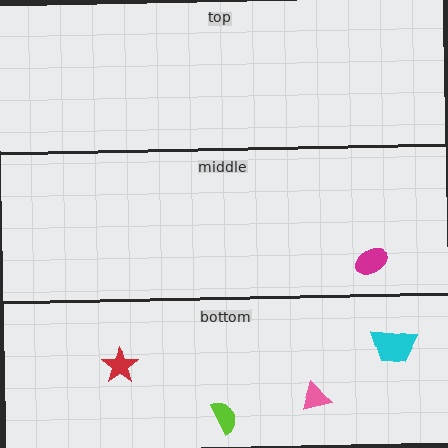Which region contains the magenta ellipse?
The middle region.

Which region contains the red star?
The bottom region.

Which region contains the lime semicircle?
The bottom region.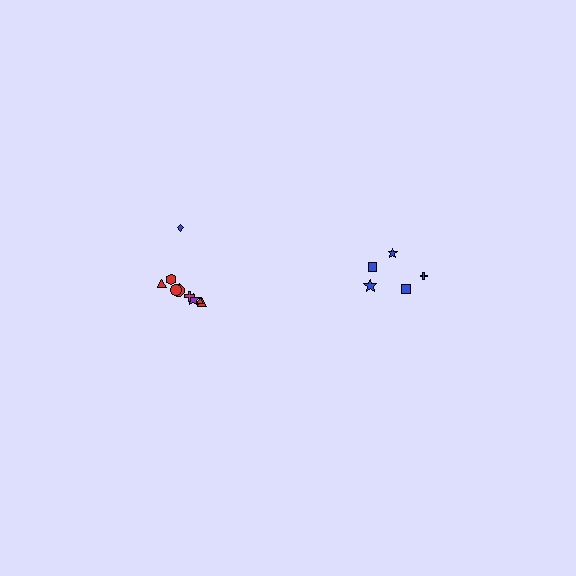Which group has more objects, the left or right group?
The left group.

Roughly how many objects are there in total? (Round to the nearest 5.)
Roughly 15 objects in total.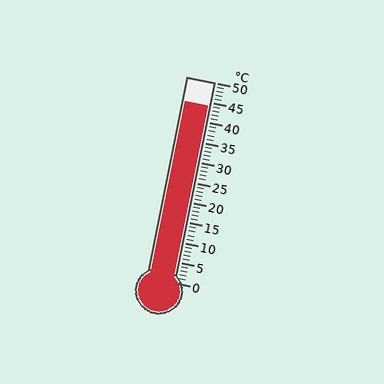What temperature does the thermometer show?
The thermometer shows approximately 44°C.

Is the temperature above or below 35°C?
The temperature is above 35°C.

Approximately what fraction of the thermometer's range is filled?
The thermometer is filled to approximately 90% of its range.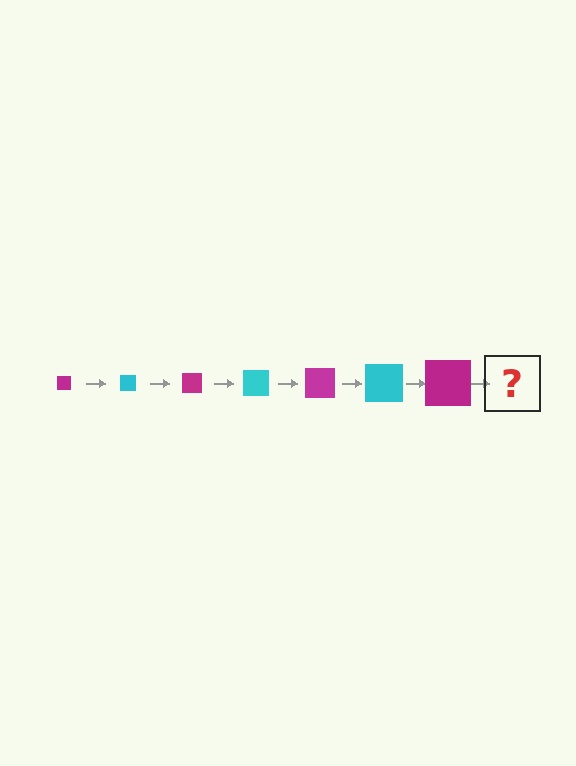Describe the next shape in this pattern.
It should be a cyan square, larger than the previous one.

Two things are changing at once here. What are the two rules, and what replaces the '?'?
The two rules are that the square grows larger each step and the color cycles through magenta and cyan. The '?' should be a cyan square, larger than the previous one.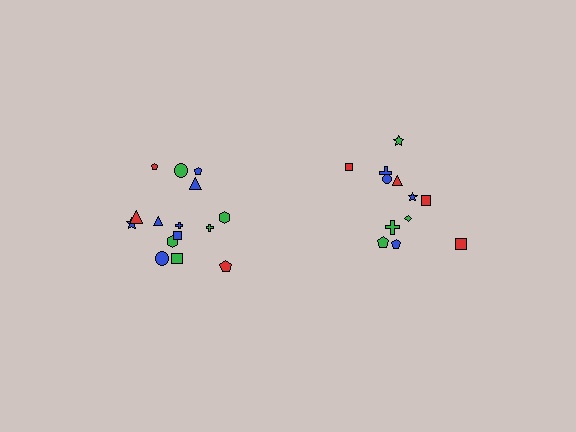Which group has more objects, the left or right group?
The left group.